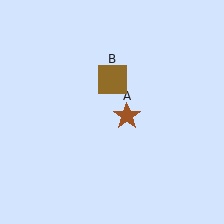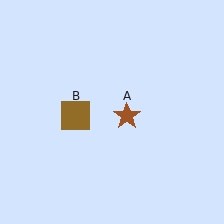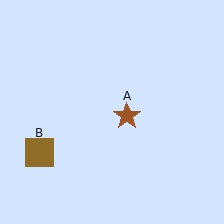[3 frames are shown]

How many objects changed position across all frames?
1 object changed position: brown square (object B).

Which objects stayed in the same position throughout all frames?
Brown star (object A) remained stationary.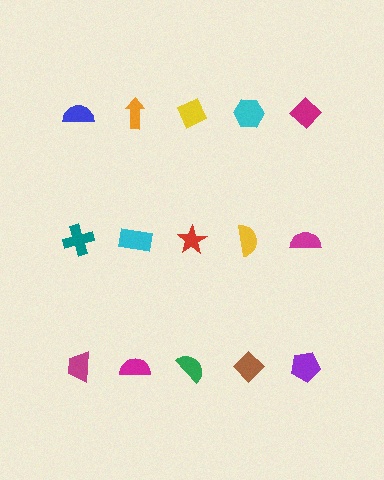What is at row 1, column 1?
A blue semicircle.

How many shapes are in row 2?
5 shapes.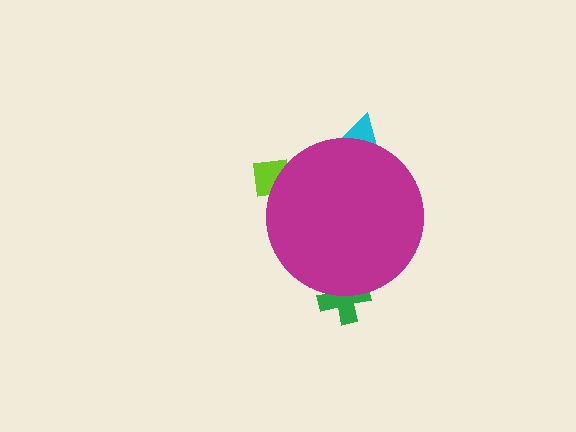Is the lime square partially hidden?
Yes, the lime square is partially hidden behind the magenta circle.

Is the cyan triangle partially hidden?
Yes, the cyan triangle is partially hidden behind the magenta circle.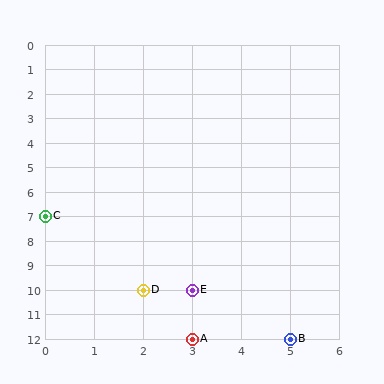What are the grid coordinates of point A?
Point A is at grid coordinates (3, 12).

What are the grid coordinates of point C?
Point C is at grid coordinates (0, 7).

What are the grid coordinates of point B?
Point B is at grid coordinates (5, 12).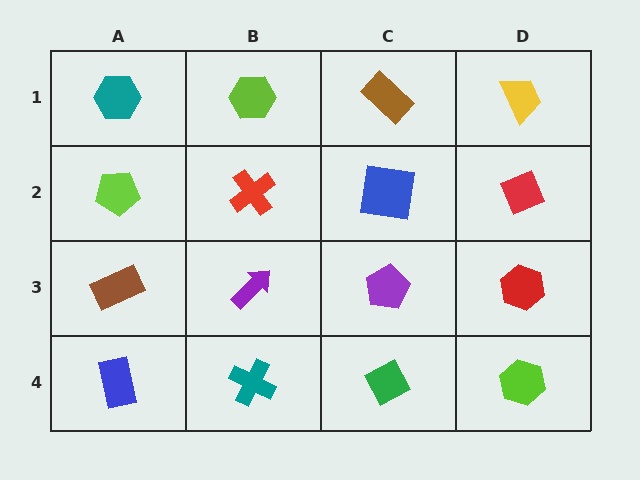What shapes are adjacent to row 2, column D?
A yellow trapezoid (row 1, column D), a red hexagon (row 3, column D), a blue square (row 2, column C).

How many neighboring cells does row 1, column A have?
2.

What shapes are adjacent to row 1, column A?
A lime pentagon (row 2, column A), a lime hexagon (row 1, column B).